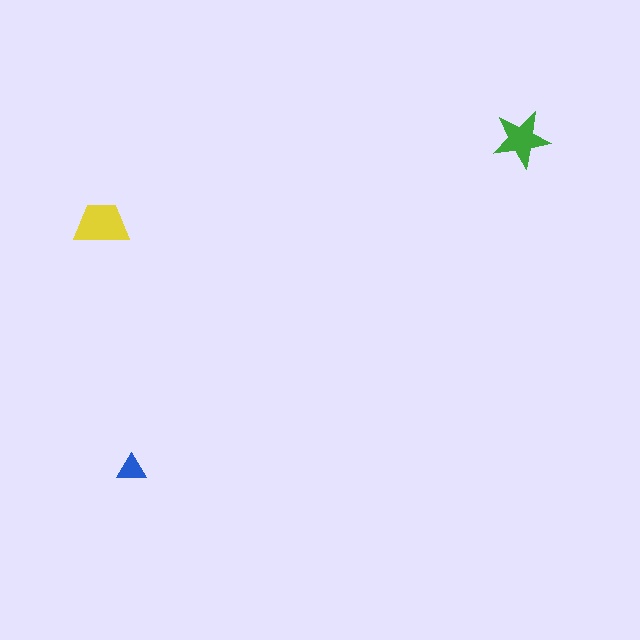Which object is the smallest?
The blue triangle.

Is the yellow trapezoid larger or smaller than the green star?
Larger.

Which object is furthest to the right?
The green star is rightmost.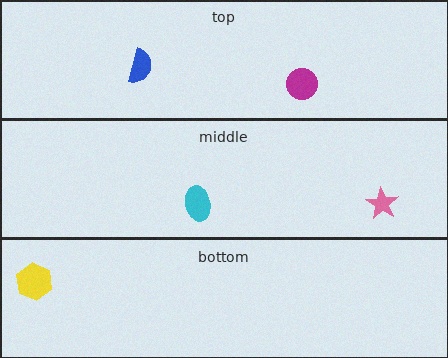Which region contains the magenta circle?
The top region.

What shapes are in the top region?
The blue semicircle, the magenta circle.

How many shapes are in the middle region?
2.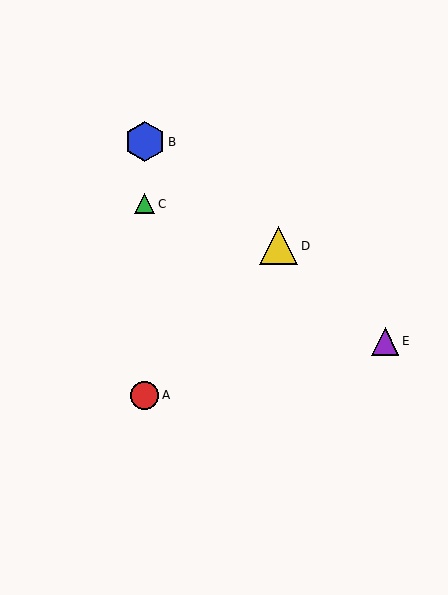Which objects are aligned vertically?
Objects A, B, C are aligned vertically.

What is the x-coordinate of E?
Object E is at x≈385.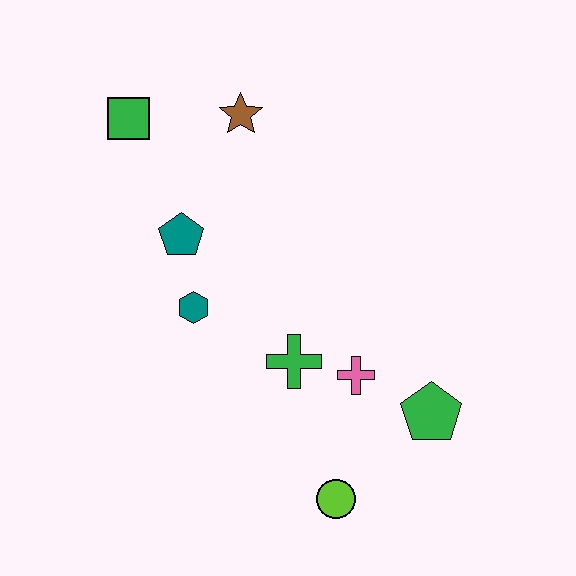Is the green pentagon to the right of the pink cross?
Yes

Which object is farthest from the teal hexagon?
The green pentagon is farthest from the teal hexagon.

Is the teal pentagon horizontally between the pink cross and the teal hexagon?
No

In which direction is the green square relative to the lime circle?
The green square is above the lime circle.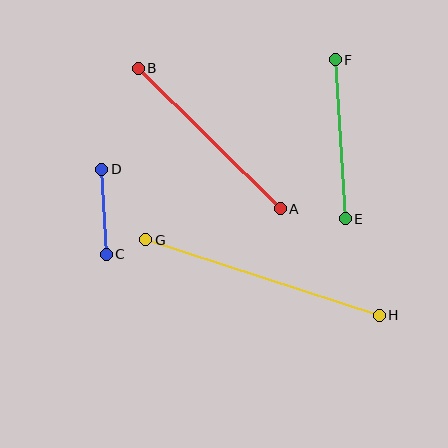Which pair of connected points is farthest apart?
Points G and H are farthest apart.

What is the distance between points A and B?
The distance is approximately 200 pixels.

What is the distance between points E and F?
The distance is approximately 159 pixels.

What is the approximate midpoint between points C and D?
The midpoint is at approximately (104, 212) pixels.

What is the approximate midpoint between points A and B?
The midpoint is at approximately (209, 138) pixels.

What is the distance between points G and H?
The distance is approximately 245 pixels.